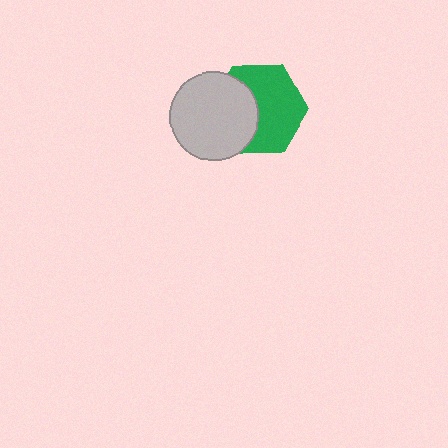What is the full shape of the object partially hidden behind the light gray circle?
The partially hidden object is a green hexagon.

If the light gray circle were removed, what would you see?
You would see the complete green hexagon.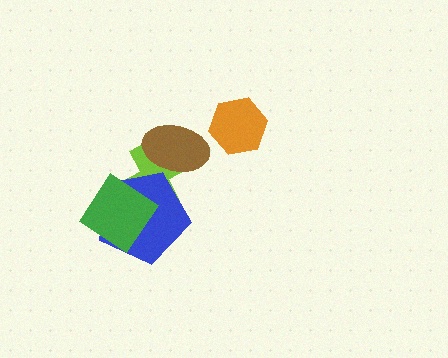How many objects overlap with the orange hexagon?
0 objects overlap with the orange hexagon.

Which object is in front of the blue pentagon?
The green diamond is in front of the blue pentagon.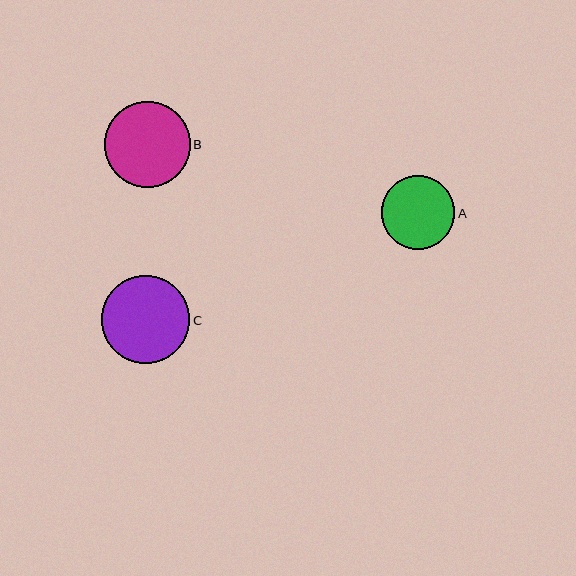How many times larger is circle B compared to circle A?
Circle B is approximately 1.2 times the size of circle A.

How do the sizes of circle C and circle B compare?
Circle C and circle B are approximately the same size.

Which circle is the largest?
Circle C is the largest with a size of approximately 88 pixels.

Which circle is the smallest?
Circle A is the smallest with a size of approximately 73 pixels.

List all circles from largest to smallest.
From largest to smallest: C, B, A.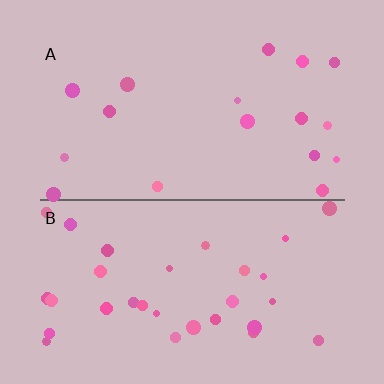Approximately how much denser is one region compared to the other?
Approximately 1.8× — region B over region A.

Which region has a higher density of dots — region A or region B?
B (the bottom).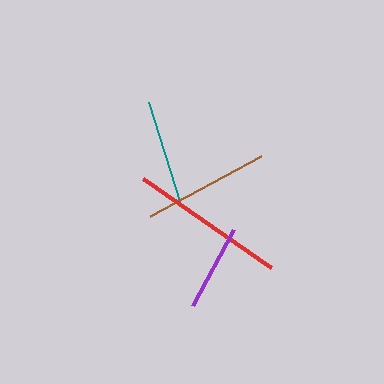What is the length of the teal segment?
The teal segment is approximately 106 pixels long.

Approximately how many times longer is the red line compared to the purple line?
The red line is approximately 1.8 times the length of the purple line.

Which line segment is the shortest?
The purple line is the shortest at approximately 86 pixels.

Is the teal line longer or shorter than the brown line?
The brown line is longer than the teal line.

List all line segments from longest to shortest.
From longest to shortest: red, brown, teal, purple.